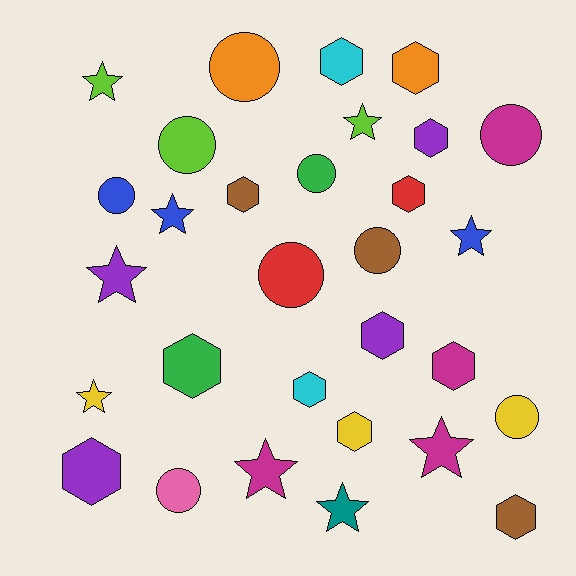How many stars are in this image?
There are 9 stars.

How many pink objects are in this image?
There is 1 pink object.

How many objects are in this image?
There are 30 objects.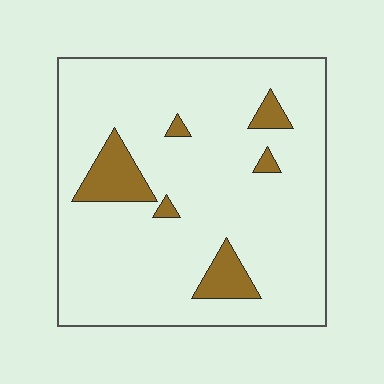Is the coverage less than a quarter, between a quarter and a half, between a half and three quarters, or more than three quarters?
Less than a quarter.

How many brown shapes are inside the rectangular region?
6.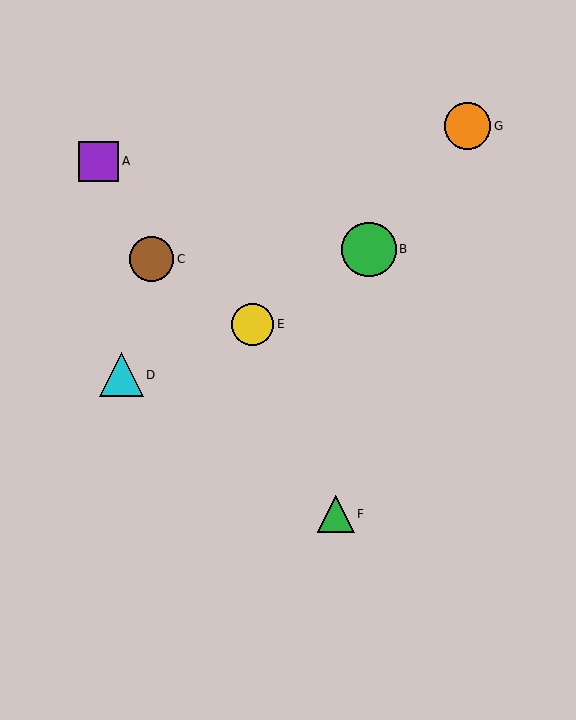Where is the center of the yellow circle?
The center of the yellow circle is at (252, 324).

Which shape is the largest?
The green circle (labeled B) is the largest.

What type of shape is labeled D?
Shape D is a cyan triangle.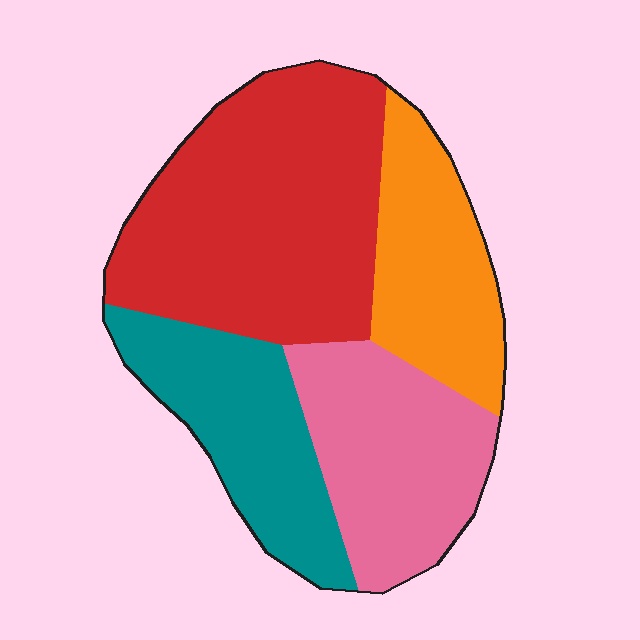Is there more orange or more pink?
Pink.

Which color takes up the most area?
Red, at roughly 40%.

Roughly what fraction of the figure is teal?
Teal covers about 20% of the figure.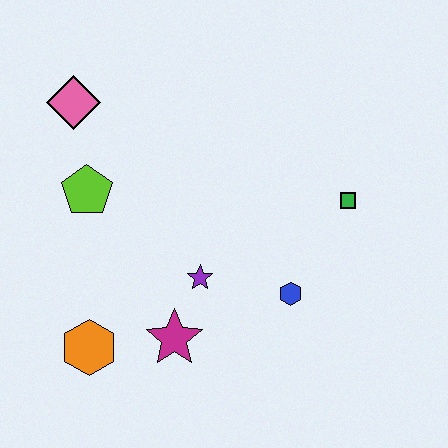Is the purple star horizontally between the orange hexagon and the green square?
Yes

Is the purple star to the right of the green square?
No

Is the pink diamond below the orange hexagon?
No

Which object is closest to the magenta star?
The purple star is closest to the magenta star.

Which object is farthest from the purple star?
The pink diamond is farthest from the purple star.